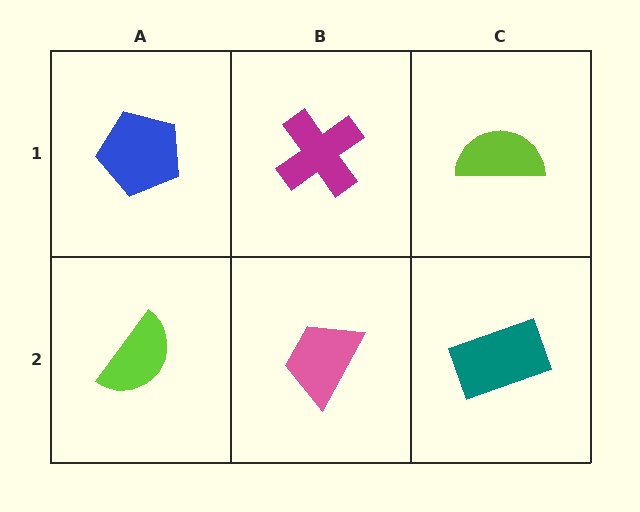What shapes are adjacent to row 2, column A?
A blue pentagon (row 1, column A), a pink trapezoid (row 2, column B).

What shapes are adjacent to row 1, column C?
A teal rectangle (row 2, column C), a magenta cross (row 1, column B).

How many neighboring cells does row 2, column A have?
2.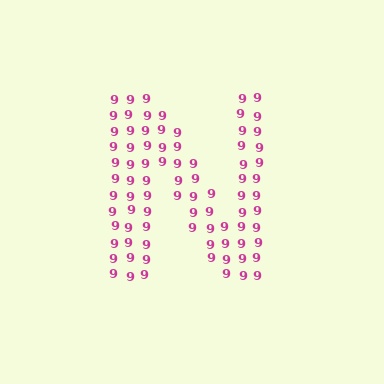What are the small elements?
The small elements are digit 9's.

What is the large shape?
The large shape is the letter N.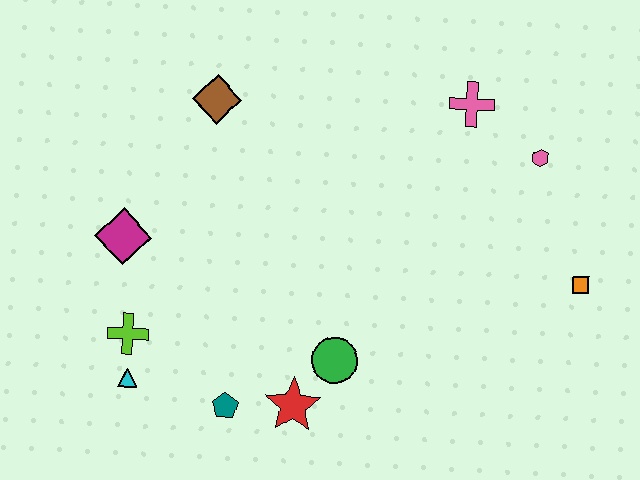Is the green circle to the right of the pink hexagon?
No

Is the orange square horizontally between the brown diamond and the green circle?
No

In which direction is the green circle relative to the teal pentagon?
The green circle is to the right of the teal pentagon.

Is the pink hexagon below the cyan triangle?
No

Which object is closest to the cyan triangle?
The lime cross is closest to the cyan triangle.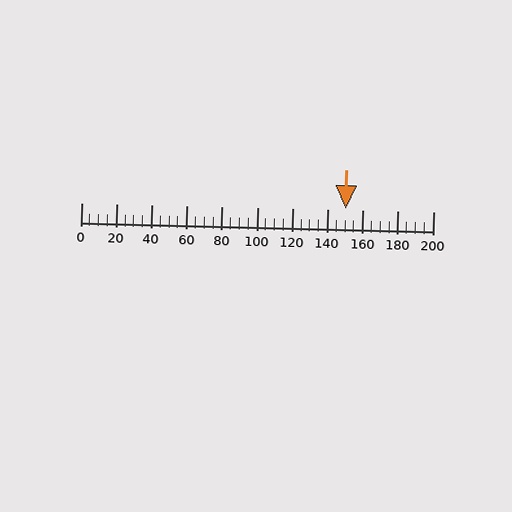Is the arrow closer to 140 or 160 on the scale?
The arrow is closer to 160.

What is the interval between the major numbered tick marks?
The major tick marks are spaced 20 units apart.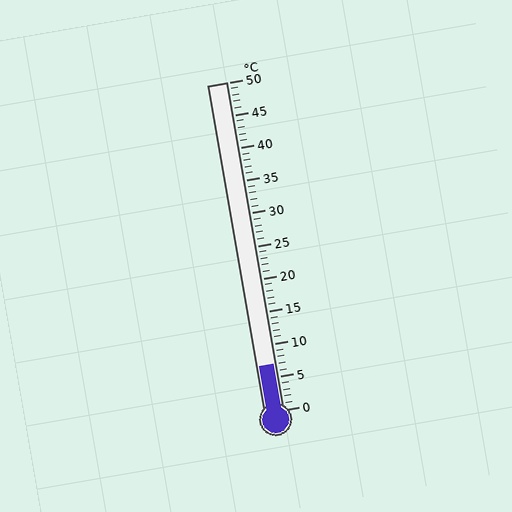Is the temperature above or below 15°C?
The temperature is below 15°C.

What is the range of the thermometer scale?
The thermometer scale ranges from 0°C to 50°C.